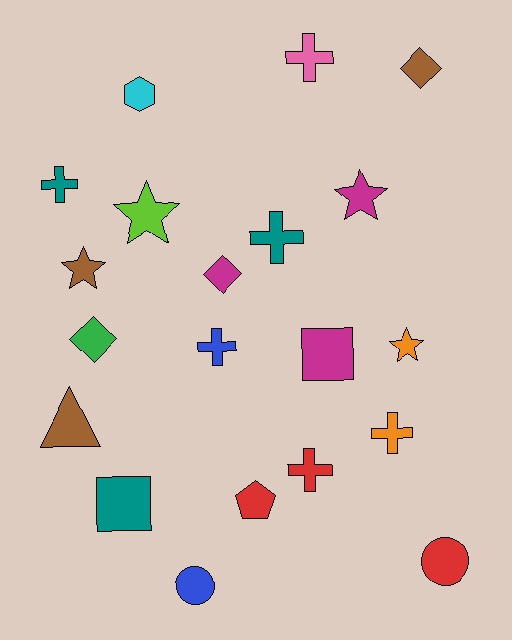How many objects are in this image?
There are 20 objects.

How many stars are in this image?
There are 4 stars.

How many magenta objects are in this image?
There are 3 magenta objects.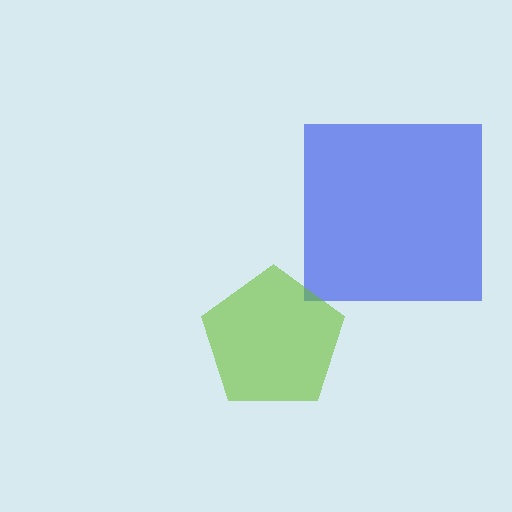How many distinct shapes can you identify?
There are 2 distinct shapes: a blue square, a lime pentagon.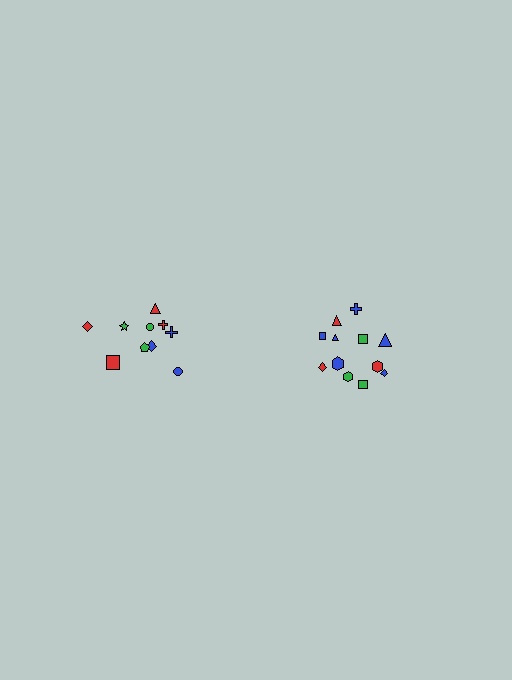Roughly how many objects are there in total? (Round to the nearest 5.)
Roughly 20 objects in total.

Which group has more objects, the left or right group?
The right group.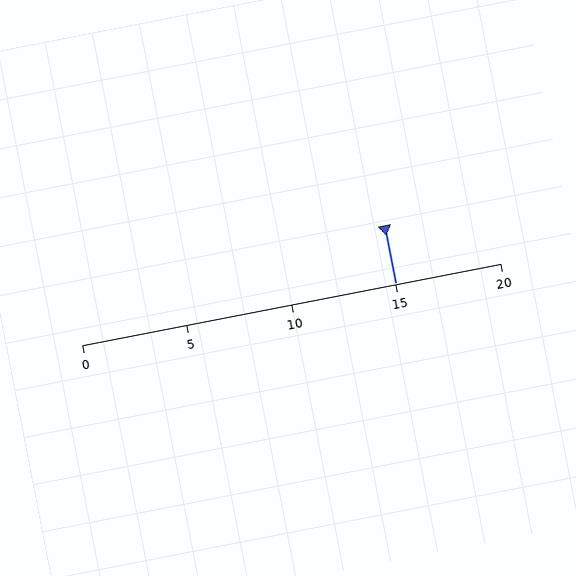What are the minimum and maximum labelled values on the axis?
The axis runs from 0 to 20.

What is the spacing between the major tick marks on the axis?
The major ticks are spaced 5 apart.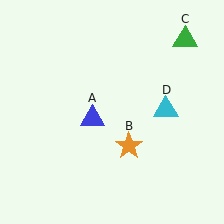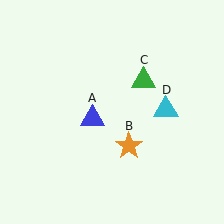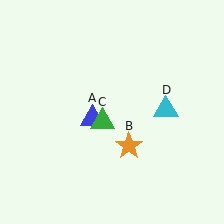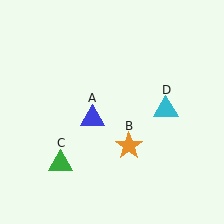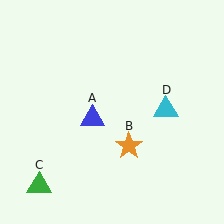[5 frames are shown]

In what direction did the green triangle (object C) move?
The green triangle (object C) moved down and to the left.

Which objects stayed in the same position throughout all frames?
Blue triangle (object A) and orange star (object B) and cyan triangle (object D) remained stationary.